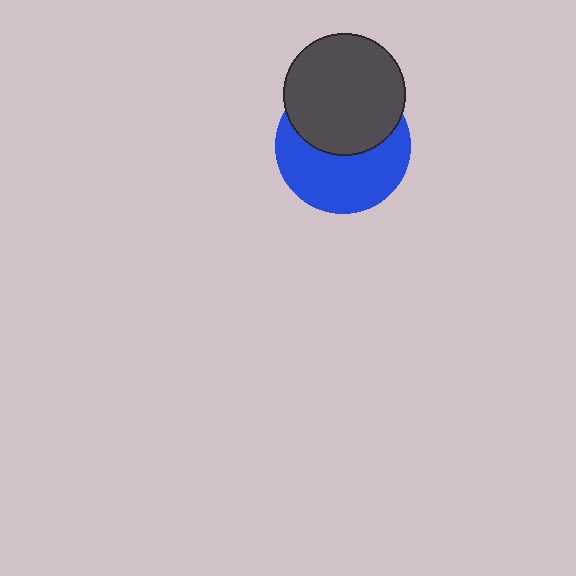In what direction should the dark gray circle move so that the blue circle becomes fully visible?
The dark gray circle should move up. That is the shortest direction to clear the overlap and leave the blue circle fully visible.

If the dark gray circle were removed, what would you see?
You would see the complete blue circle.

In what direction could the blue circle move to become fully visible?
The blue circle could move down. That would shift it out from behind the dark gray circle entirely.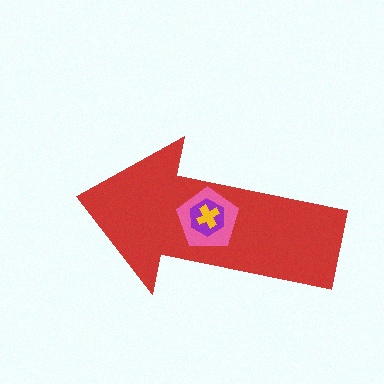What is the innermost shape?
The yellow cross.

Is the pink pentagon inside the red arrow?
Yes.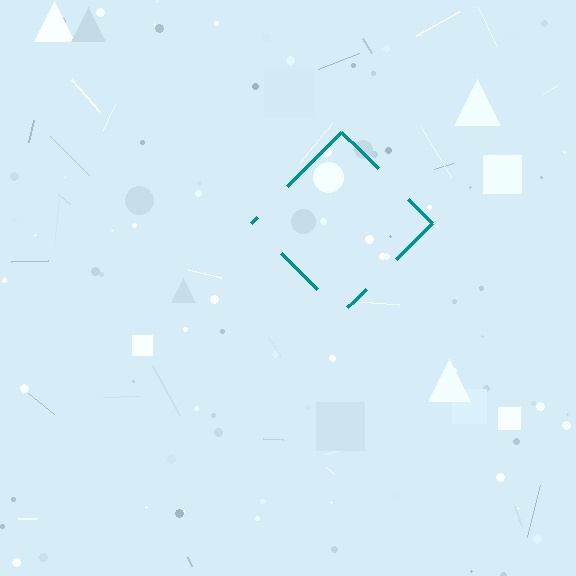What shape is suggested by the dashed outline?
The dashed outline suggests a diamond.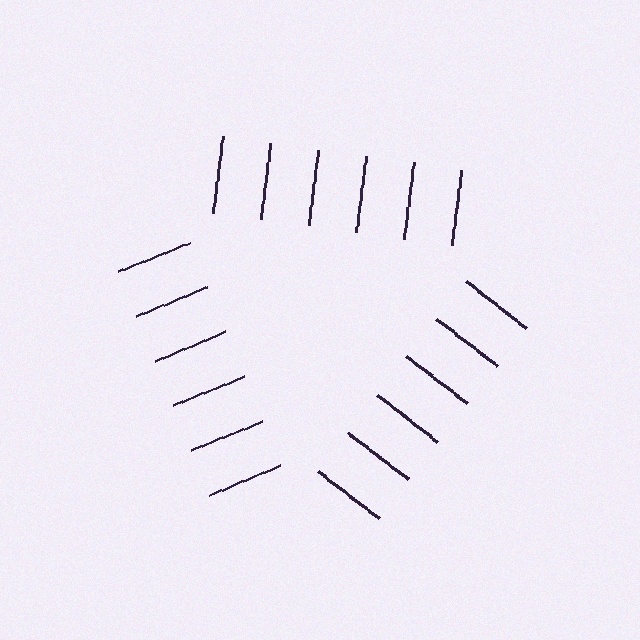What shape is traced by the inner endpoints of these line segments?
An illusory triangle — the line segments terminate on its edges but no continuous stroke is drawn.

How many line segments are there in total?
18 — 6 along each of the 3 edges.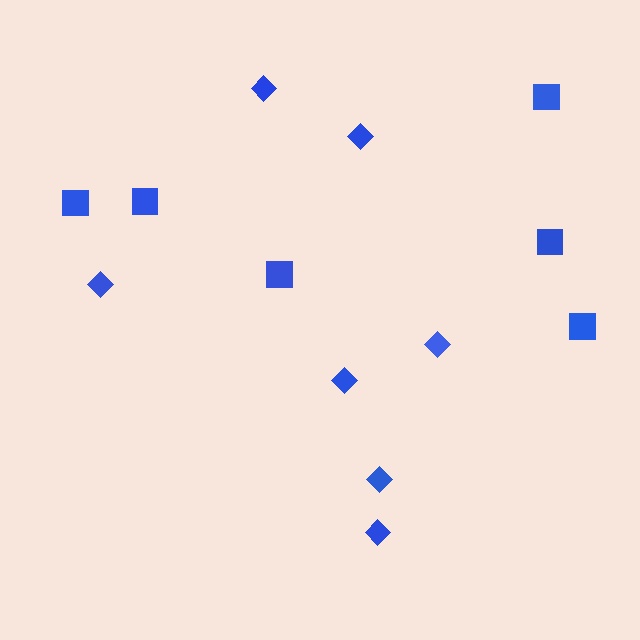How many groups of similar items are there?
There are 2 groups: one group of squares (6) and one group of diamonds (7).